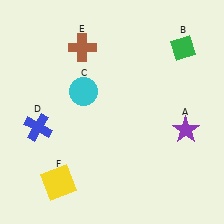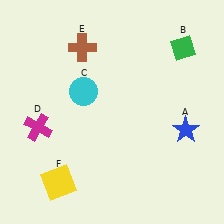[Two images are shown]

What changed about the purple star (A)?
In Image 1, A is purple. In Image 2, it changed to blue.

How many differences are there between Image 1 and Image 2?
There are 2 differences between the two images.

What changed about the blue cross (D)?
In Image 1, D is blue. In Image 2, it changed to magenta.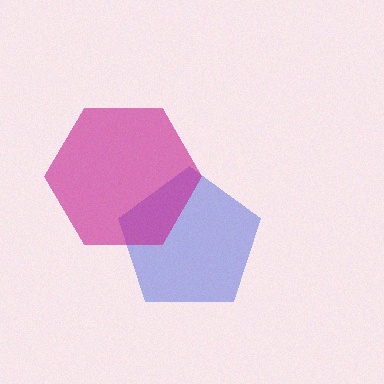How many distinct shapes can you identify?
There are 2 distinct shapes: a blue pentagon, a magenta hexagon.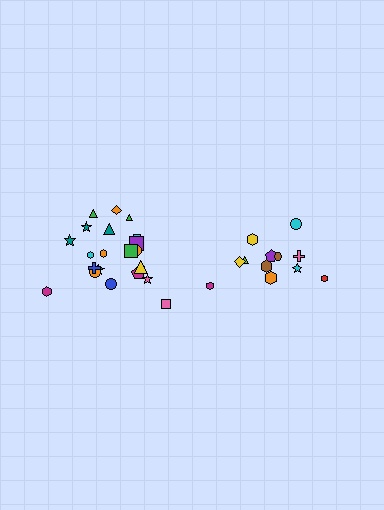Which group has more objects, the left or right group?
The left group.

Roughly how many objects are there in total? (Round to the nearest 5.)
Roughly 35 objects in total.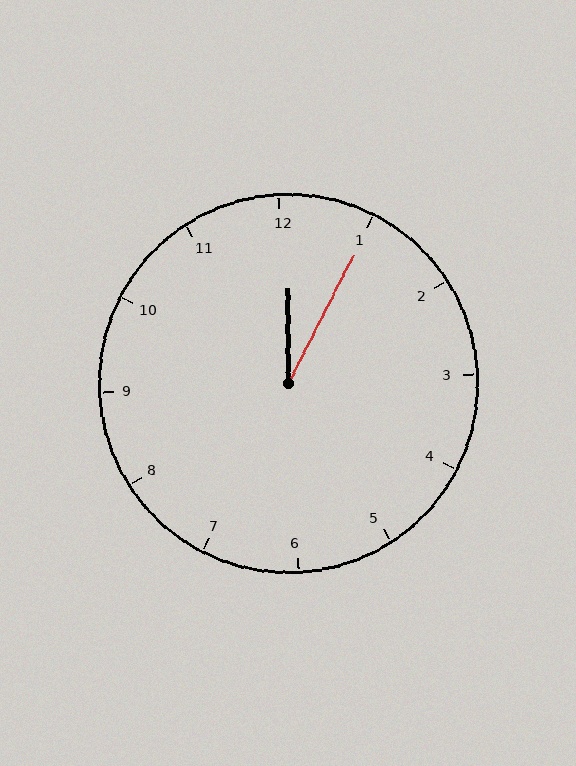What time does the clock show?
12:05.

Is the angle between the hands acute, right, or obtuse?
It is acute.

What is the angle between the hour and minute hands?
Approximately 28 degrees.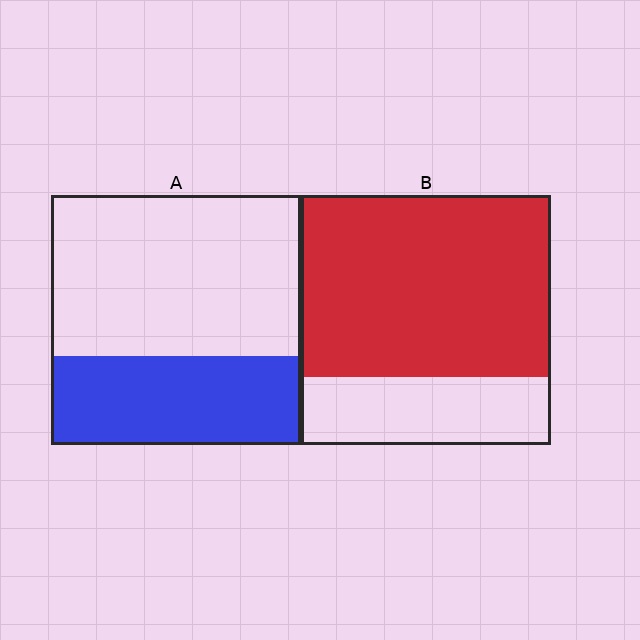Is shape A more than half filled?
No.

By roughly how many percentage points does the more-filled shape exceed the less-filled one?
By roughly 35 percentage points (B over A).